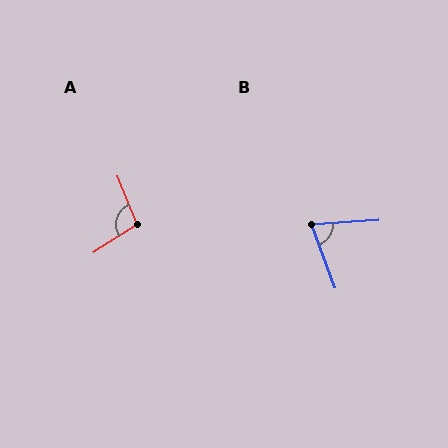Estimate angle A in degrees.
Approximately 100 degrees.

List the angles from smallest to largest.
B (73°), A (100°).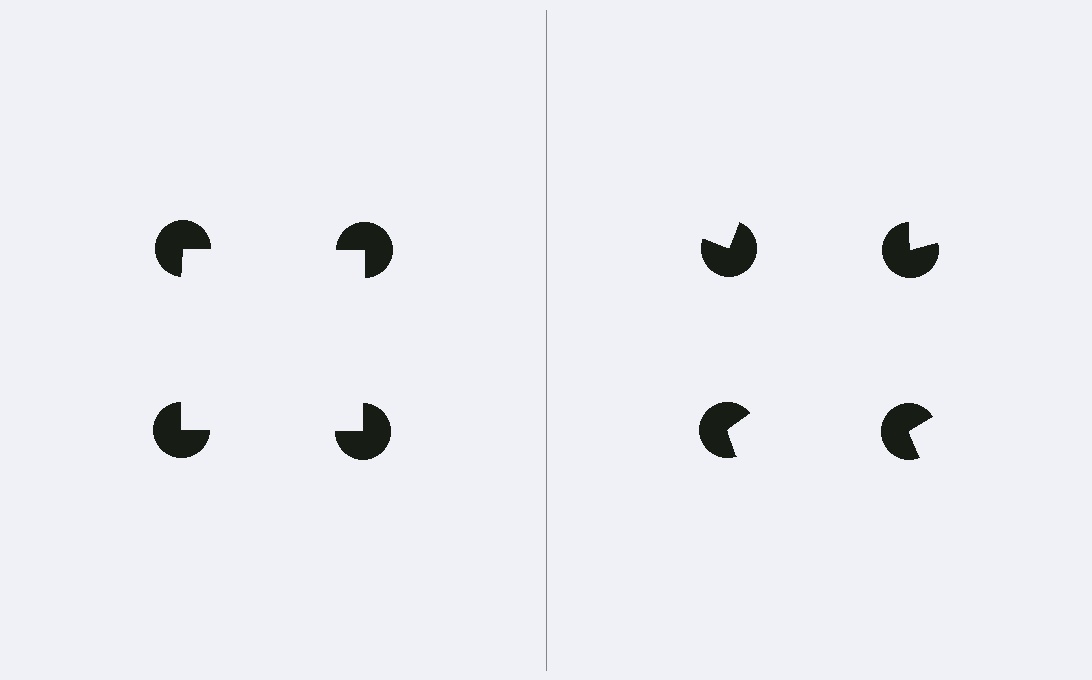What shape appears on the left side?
An illusory square.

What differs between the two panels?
The pac-man discs are positioned identically on both sides; only the wedge orientations differ. On the left they align to a square; on the right they are misaligned.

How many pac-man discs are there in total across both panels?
8 — 4 on each side.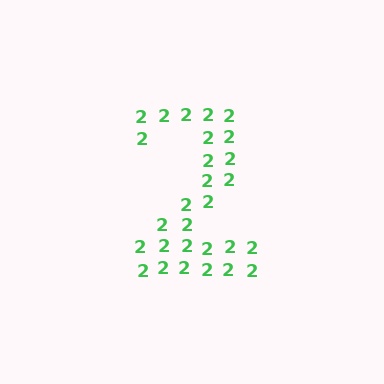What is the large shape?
The large shape is the digit 2.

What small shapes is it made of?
It is made of small digit 2's.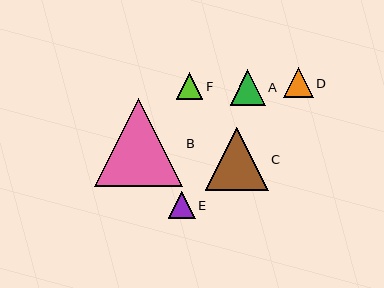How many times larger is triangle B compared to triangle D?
Triangle B is approximately 3.0 times the size of triangle D.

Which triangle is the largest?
Triangle B is the largest with a size of approximately 88 pixels.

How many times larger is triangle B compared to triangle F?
Triangle B is approximately 3.4 times the size of triangle F.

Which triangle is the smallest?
Triangle F is the smallest with a size of approximately 26 pixels.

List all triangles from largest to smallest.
From largest to smallest: B, C, A, D, E, F.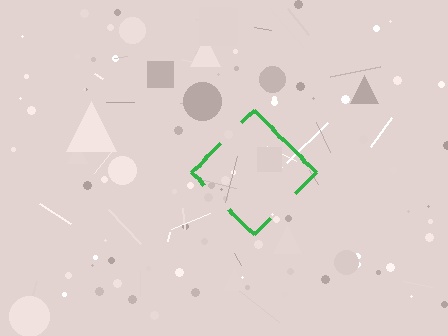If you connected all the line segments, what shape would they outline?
They would outline a diamond.